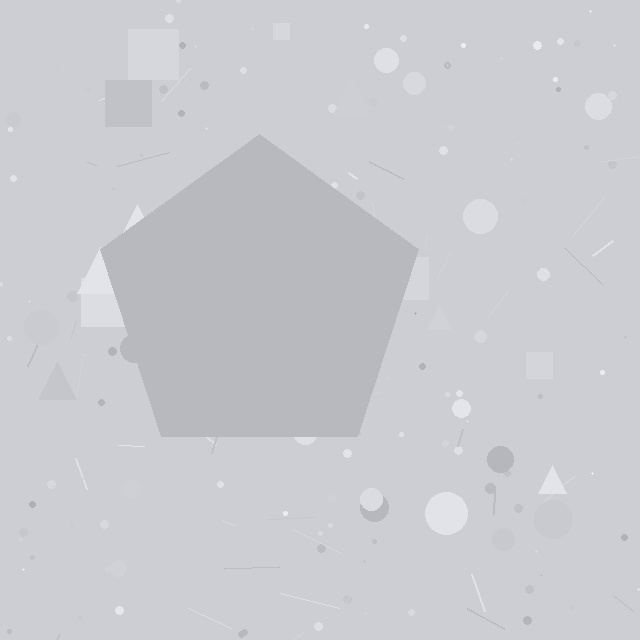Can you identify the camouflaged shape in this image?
The camouflaged shape is a pentagon.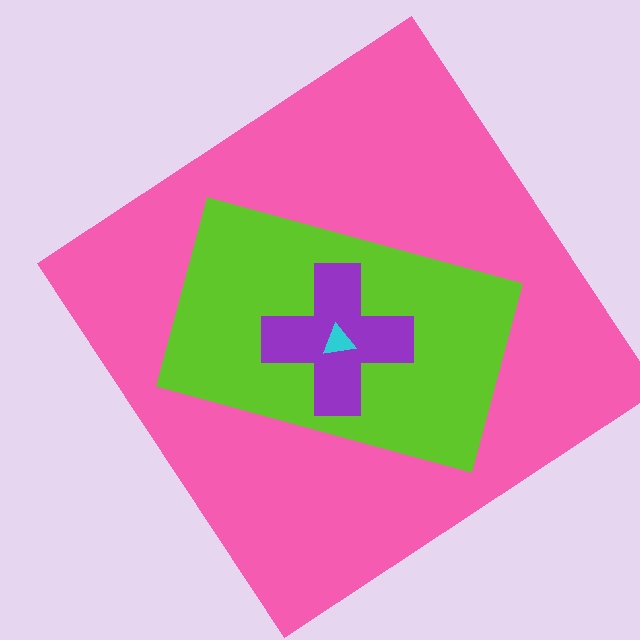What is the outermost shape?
The pink diamond.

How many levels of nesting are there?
4.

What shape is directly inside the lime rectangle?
The purple cross.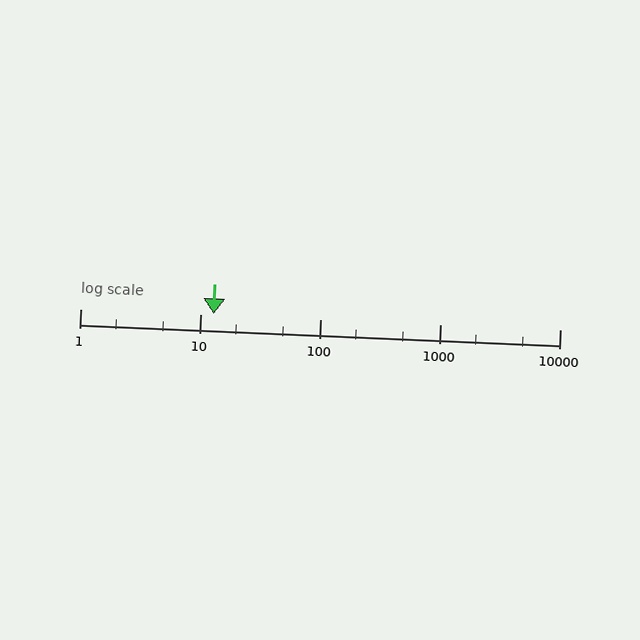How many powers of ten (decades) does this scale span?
The scale spans 4 decades, from 1 to 10000.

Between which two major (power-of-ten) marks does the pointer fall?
The pointer is between 10 and 100.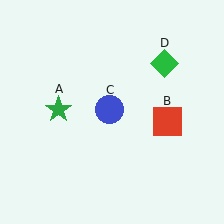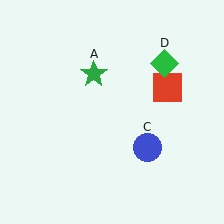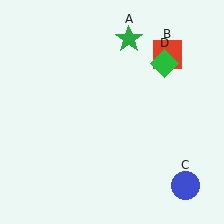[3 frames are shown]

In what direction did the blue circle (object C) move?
The blue circle (object C) moved down and to the right.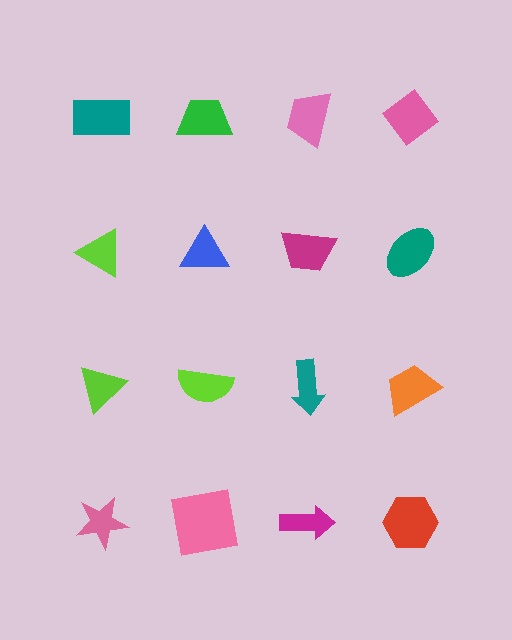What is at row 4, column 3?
A magenta arrow.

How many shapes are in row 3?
4 shapes.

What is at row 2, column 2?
A blue triangle.